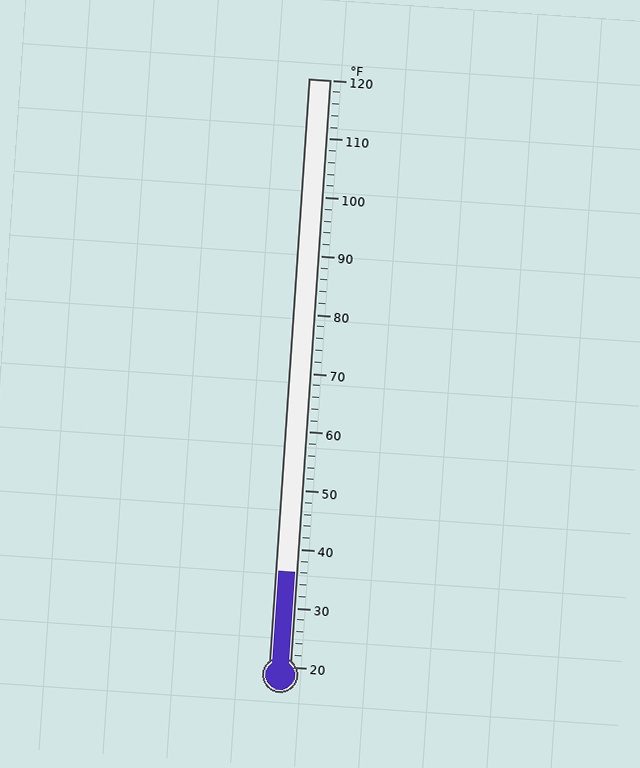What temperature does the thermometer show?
The thermometer shows approximately 36°F.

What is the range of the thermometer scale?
The thermometer scale ranges from 20°F to 120°F.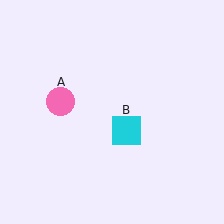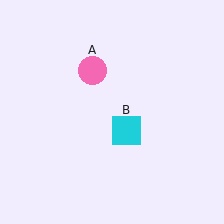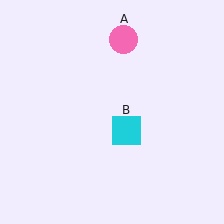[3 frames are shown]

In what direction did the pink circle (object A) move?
The pink circle (object A) moved up and to the right.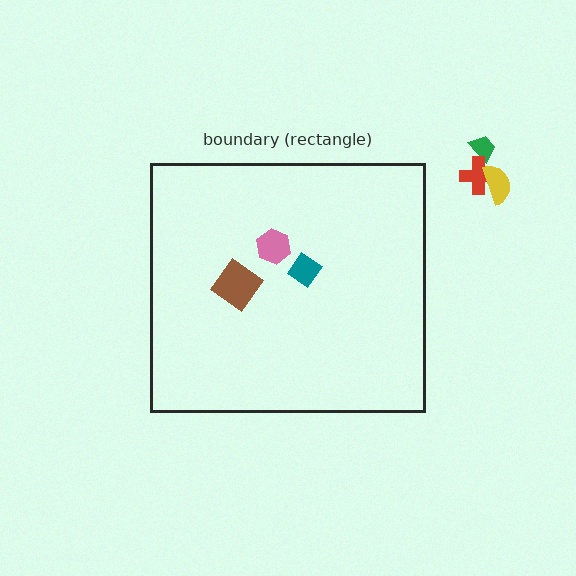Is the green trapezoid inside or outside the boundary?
Outside.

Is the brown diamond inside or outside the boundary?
Inside.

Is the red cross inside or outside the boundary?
Outside.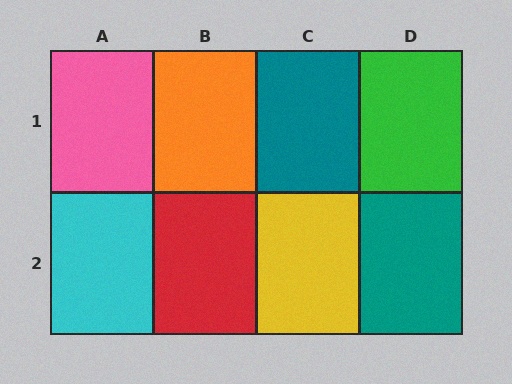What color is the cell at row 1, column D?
Green.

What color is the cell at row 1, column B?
Orange.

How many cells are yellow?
1 cell is yellow.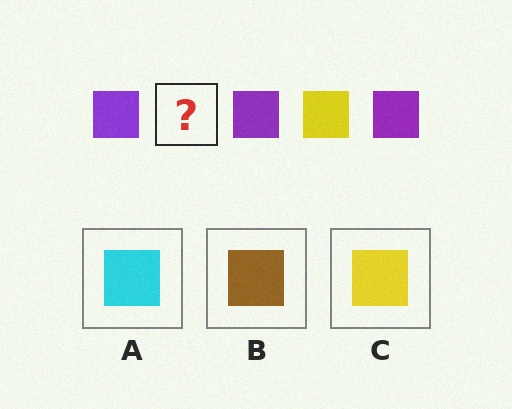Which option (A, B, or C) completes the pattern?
C.